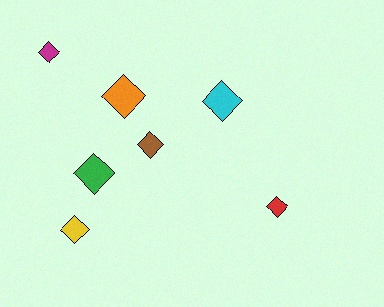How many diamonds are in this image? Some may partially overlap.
There are 7 diamonds.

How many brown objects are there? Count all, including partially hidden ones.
There is 1 brown object.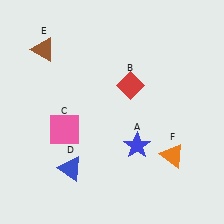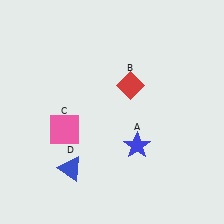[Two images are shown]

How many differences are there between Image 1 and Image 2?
There are 2 differences between the two images.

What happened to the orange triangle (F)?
The orange triangle (F) was removed in Image 2. It was in the bottom-right area of Image 1.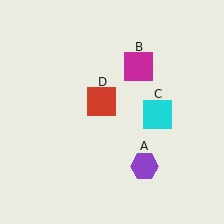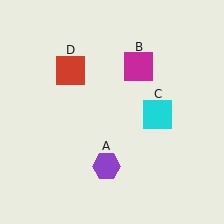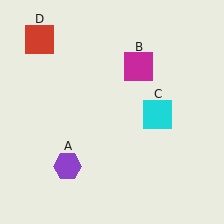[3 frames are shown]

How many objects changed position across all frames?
2 objects changed position: purple hexagon (object A), red square (object D).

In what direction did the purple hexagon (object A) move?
The purple hexagon (object A) moved left.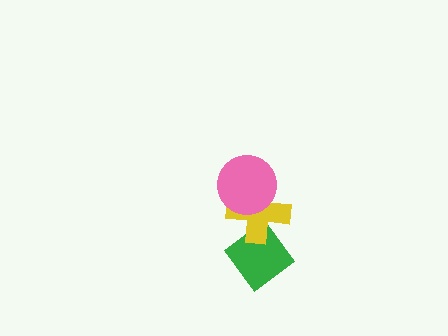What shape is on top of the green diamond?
The yellow cross is on top of the green diamond.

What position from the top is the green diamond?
The green diamond is 3rd from the top.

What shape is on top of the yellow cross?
The pink circle is on top of the yellow cross.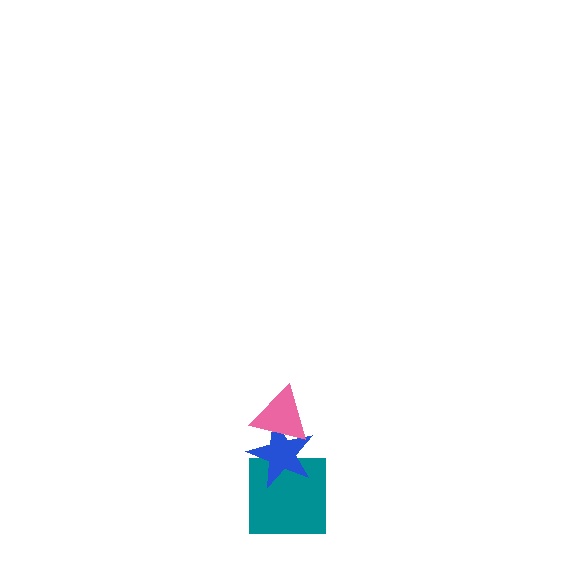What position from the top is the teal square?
The teal square is 3rd from the top.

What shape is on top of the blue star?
The pink triangle is on top of the blue star.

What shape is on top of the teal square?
The blue star is on top of the teal square.